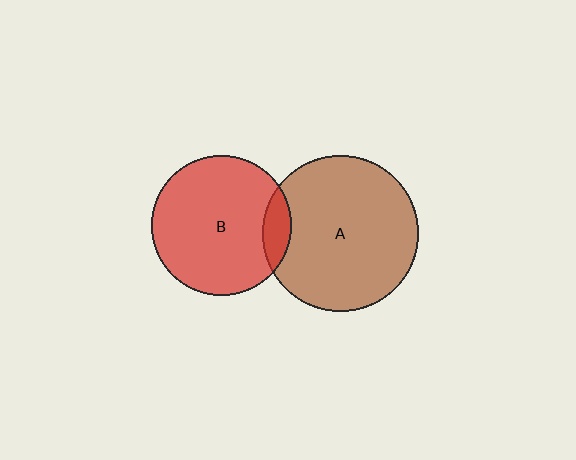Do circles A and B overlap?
Yes.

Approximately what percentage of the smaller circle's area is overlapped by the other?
Approximately 10%.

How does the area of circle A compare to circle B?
Approximately 1.2 times.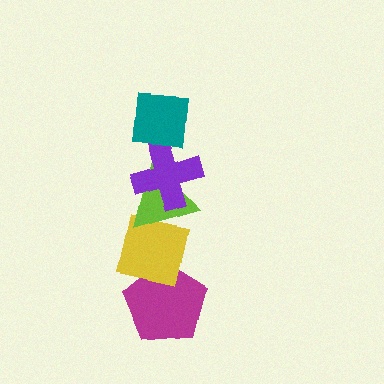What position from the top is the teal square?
The teal square is 1st from the top.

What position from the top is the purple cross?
The purple cross is 2nd from the top.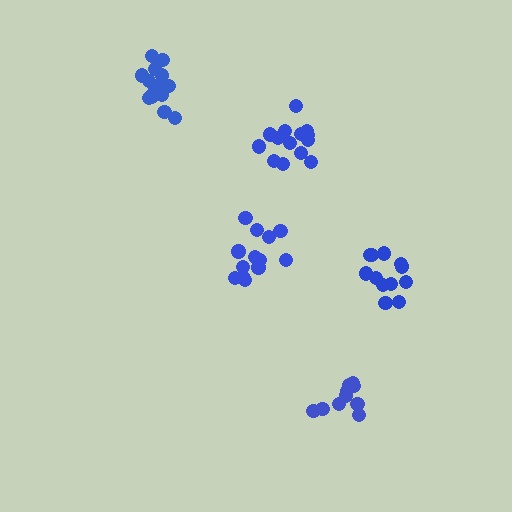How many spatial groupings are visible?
There are 5 spatial groupings.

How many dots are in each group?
Group 1: 12 dots, Group 2: 15 dots, Group 3: 14 dots, Group 4: 10 dots, Group 5: 13 dots (64 total).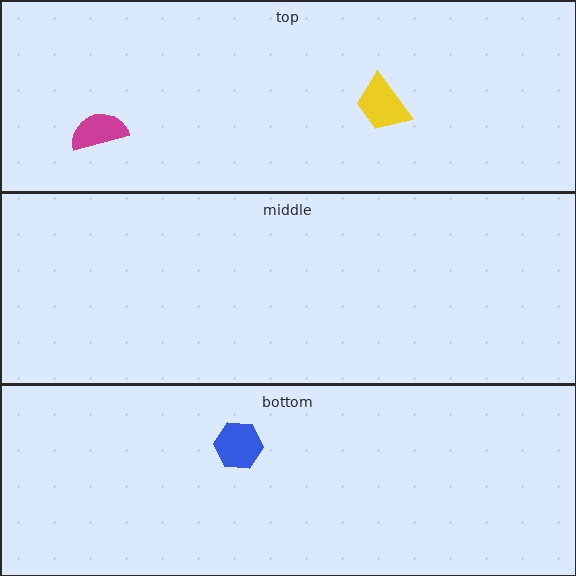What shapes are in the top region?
The yellow trapezoid, the magenta semicircle.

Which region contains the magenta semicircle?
The top region.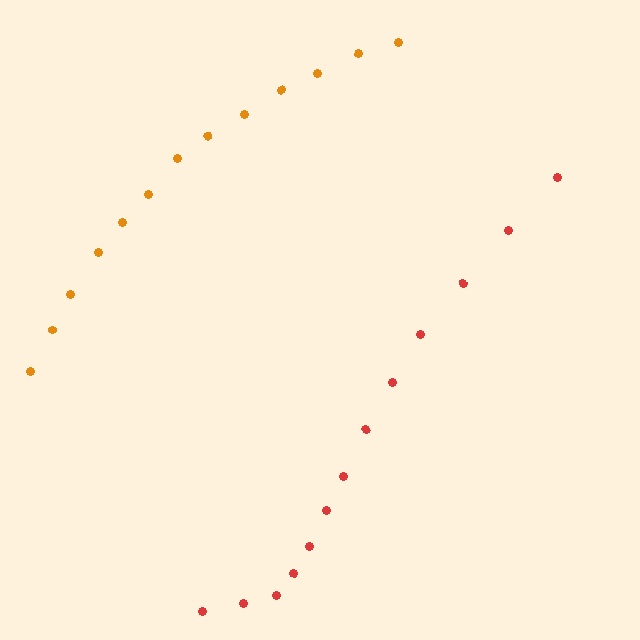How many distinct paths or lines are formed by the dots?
There are 2 distinct paths.